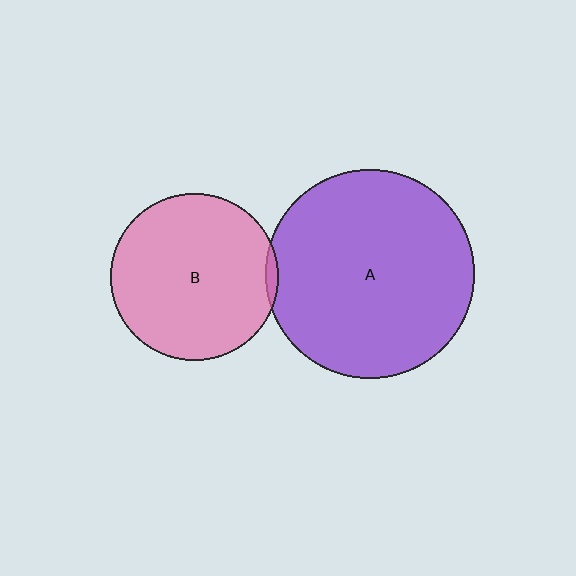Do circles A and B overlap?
Yes.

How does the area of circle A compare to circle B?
Approximately 1.6 times.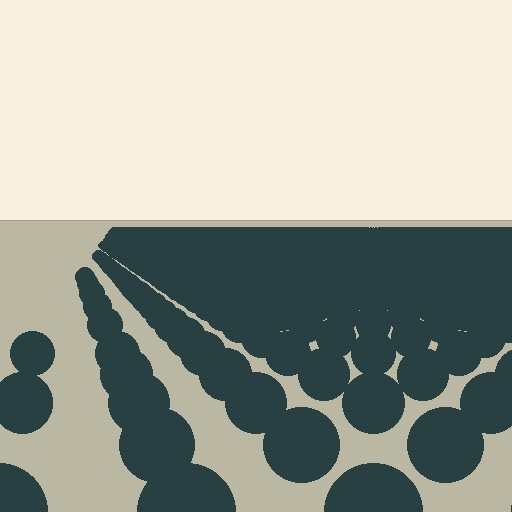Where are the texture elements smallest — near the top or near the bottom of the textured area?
Near the top.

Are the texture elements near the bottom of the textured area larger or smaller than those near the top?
Larger. Near the bottom, elements are closer to the viewer and appear at a bigger on-screen size.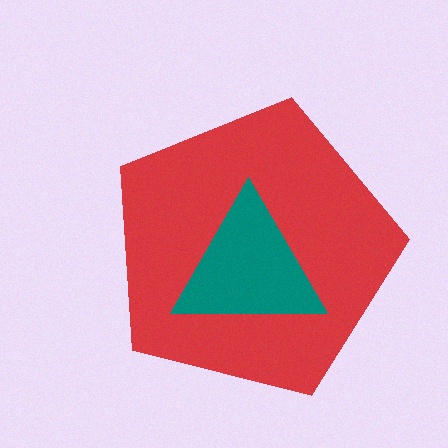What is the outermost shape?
The red pentagon.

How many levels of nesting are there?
2.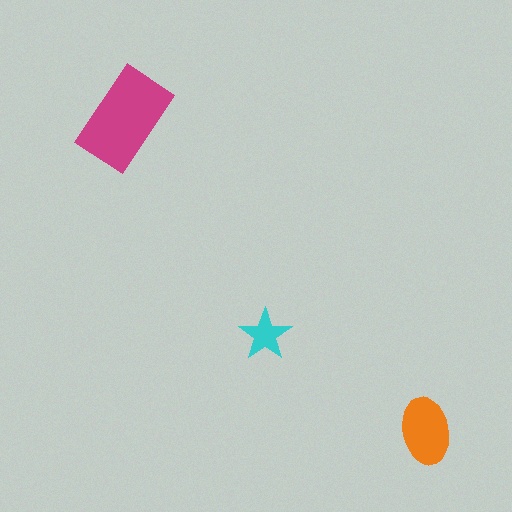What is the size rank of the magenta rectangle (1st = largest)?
1st.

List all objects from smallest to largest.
The cyan star, the orange ellipse, the magenta rectangle.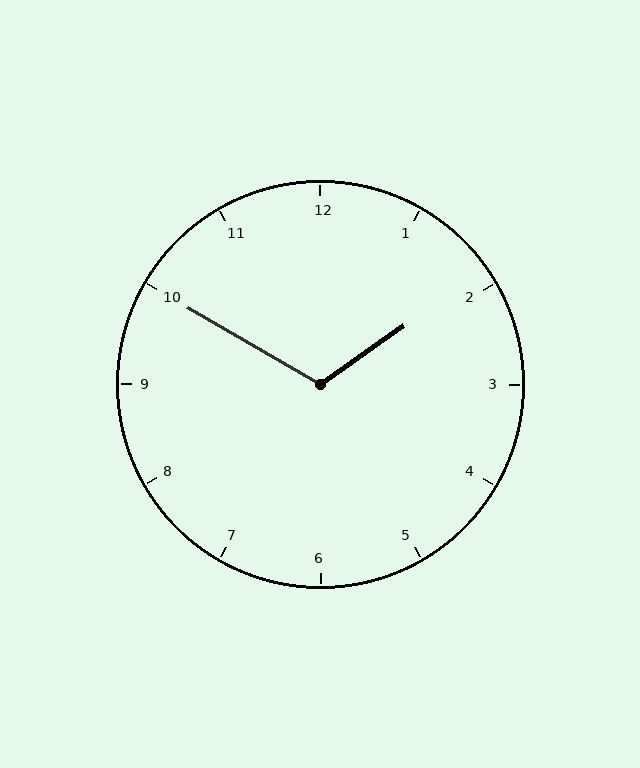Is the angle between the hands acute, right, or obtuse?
It is obtuse.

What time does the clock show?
1:50.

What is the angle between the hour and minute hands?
Approximately 115 degrees.